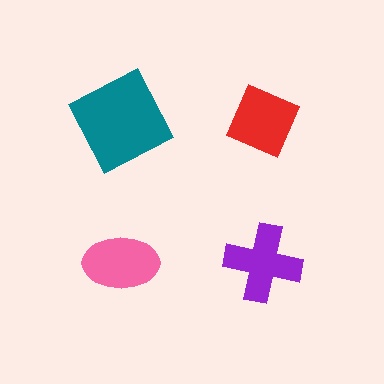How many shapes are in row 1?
2 shapes.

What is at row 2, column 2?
A purple cross.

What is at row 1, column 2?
A red diamond.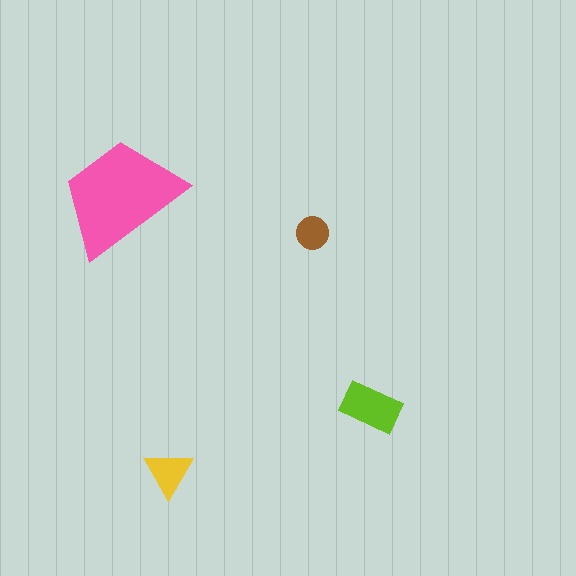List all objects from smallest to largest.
The brown circle, the yellow triangle, the lime rectangle, the pink trapezoid.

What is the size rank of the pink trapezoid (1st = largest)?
1st.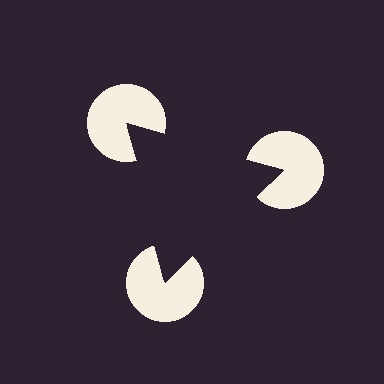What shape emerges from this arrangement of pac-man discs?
An illusory triangle — its edges are inferred from the aligned wedge cuts in the pac-man discs, not physically drawn.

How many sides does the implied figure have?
3 sides.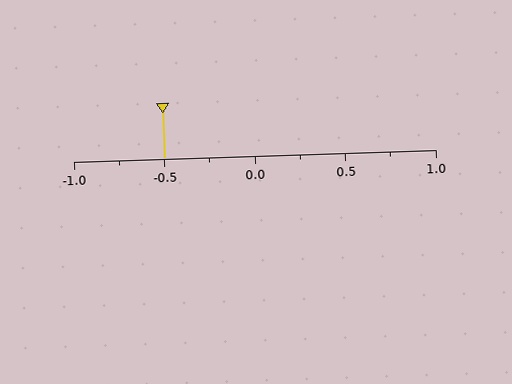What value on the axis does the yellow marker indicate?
The marker indicates approximately -0.5.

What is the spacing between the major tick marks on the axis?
The major ticks are spaced 0.5 apart.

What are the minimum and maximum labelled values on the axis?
The axis runs from -1.0 to 1.0.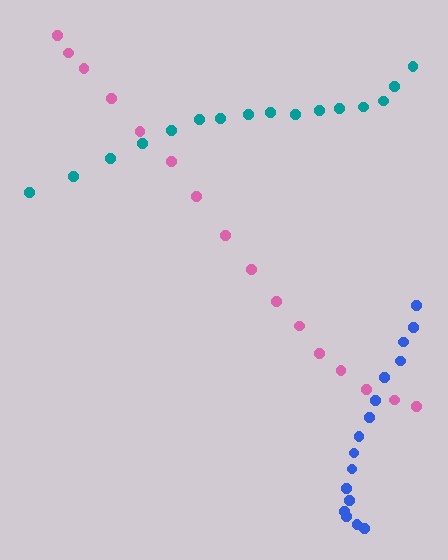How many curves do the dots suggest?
There are 3 distinct paths.